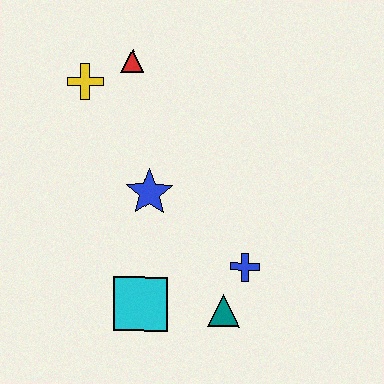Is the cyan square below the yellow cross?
Yes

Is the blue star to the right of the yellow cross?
Yes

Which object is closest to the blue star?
The cyan square is closest to the blue star.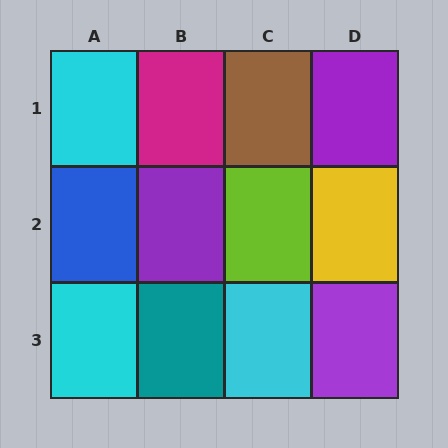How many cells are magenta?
1 cell is magenta.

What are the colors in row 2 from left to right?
Blue, purple, lime, yellow.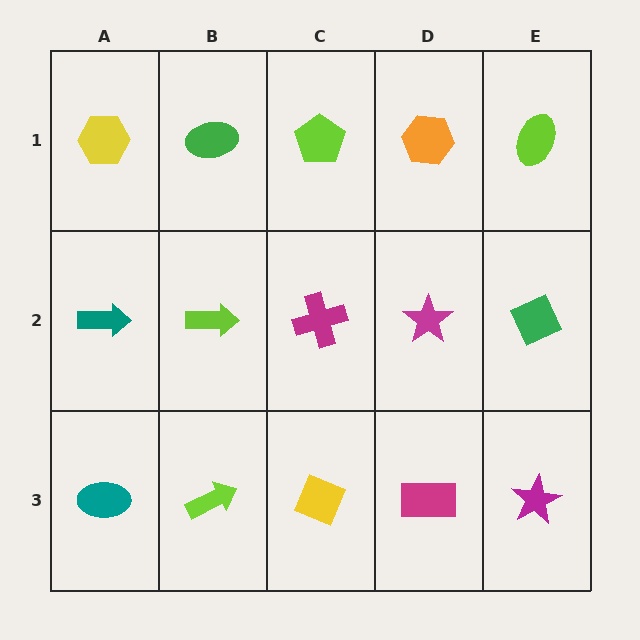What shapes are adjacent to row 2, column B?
A green ellipse (row 1, column B), a lime arrow (row 3, column B), a teal arrow (row 2, column A), a magenta cross (row 2, column C).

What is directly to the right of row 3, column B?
A yellow diamond.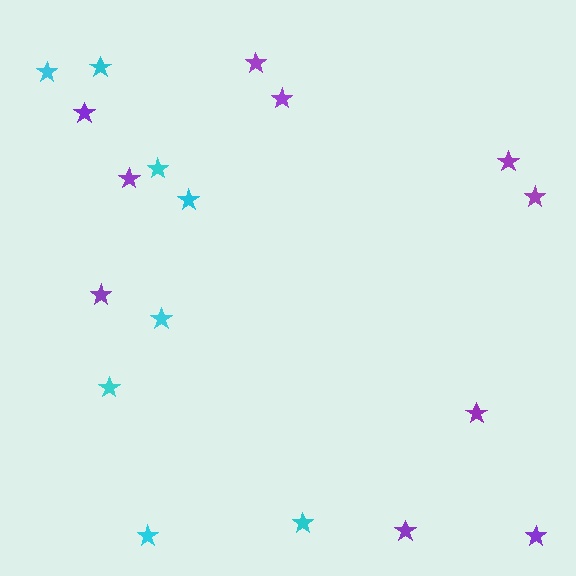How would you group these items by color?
There are 2 groups: one group of cyan stars (8) and one group of purple stars (10).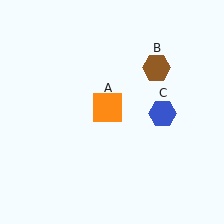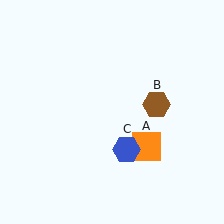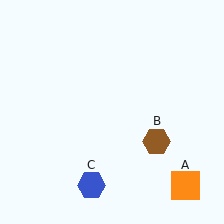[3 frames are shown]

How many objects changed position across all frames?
3 objects changed position: orange square (object A), brown hexagon (object B), blue hexagon (object C).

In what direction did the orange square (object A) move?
The orange square (object A) moved down and to the right.